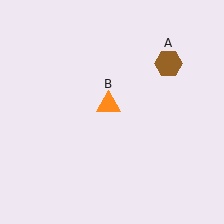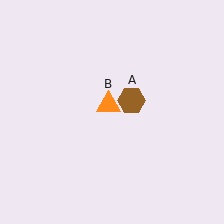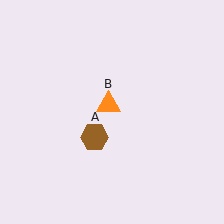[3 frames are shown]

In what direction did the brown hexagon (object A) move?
The brown hexagon (object A) moved down and to the left.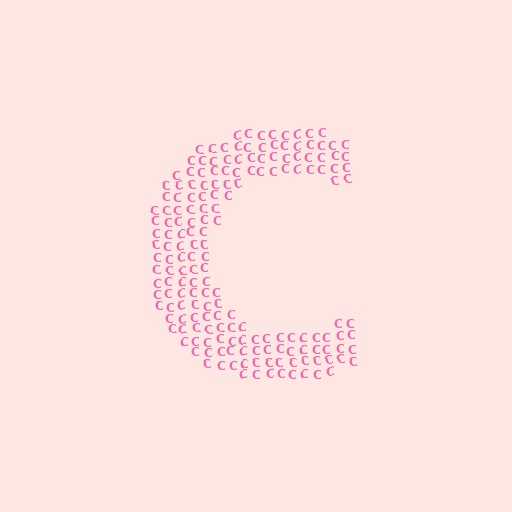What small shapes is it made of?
It is made of small letter C's.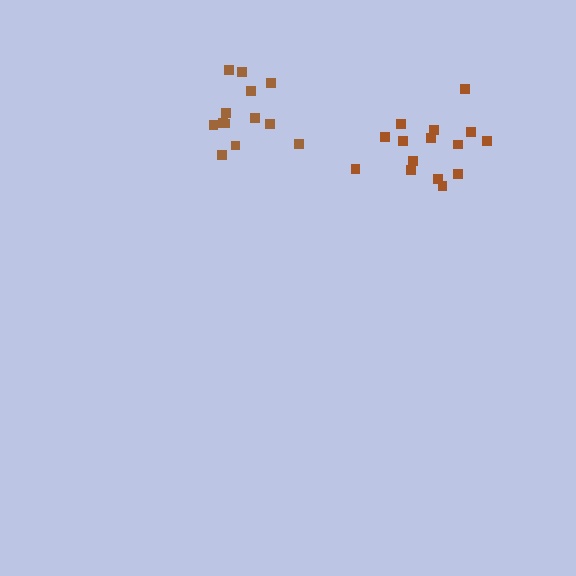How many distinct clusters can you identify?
There are 2 distinct clusters.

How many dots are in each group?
Group 1: 15 dots, Group 2: 13 dots (28 total).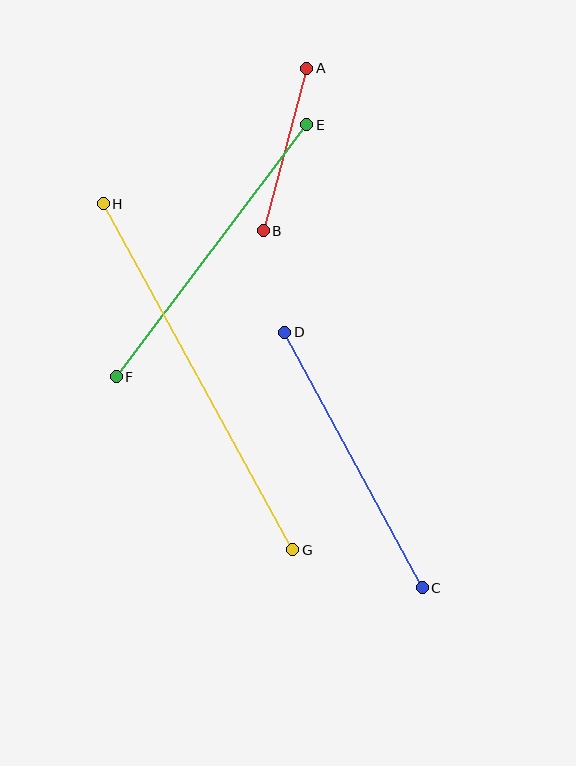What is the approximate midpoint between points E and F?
The midpoint is at approximately (211, 251) pixels.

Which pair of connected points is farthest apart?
Points G and H are farthest apart.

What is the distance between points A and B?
The distance is approximately 168 pixels.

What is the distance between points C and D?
The distance is approximately 290 pixels.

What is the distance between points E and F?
The distance is approximately 316 pixels.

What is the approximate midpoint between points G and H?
The midpoint is at approximately (198, 377) pixels.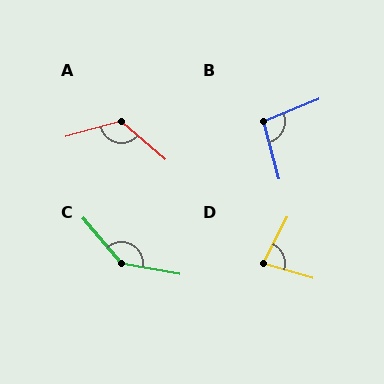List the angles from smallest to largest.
D (80°), B (97°), A (124°), C (140°).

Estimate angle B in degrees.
Approximately 97 degrees.